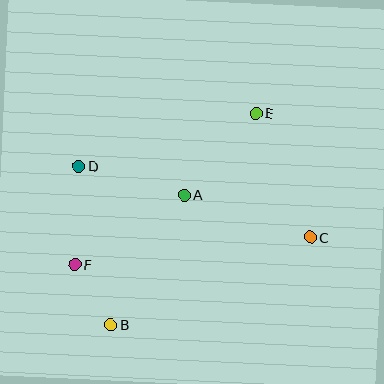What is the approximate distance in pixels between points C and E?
The distance between C and E is approximately 136 pixels.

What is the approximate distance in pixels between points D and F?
The distance between D and F is approximately 99 pixels.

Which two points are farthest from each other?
Points B and E are farthest from each other.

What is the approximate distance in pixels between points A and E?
The distance between A and E is approximately 109 pixels.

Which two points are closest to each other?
Points B and F are closest to each other.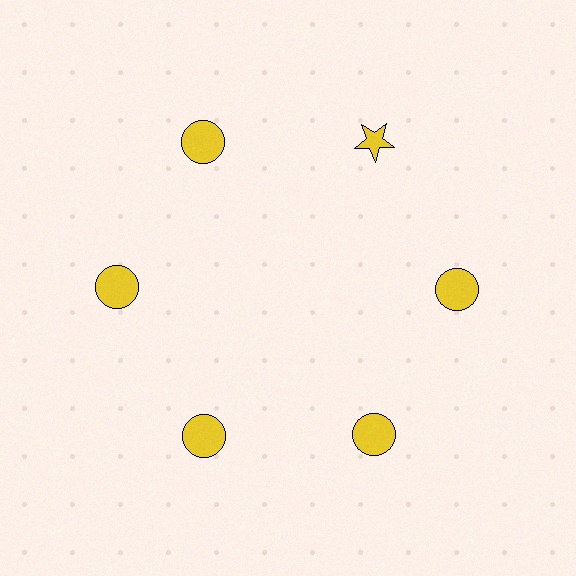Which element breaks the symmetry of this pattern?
The yellow star at roughly the 1 o'clock position breaks the symmetry. All other shapes are yellow circles.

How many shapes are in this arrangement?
There are 6 shapes arranged in a ring pattern.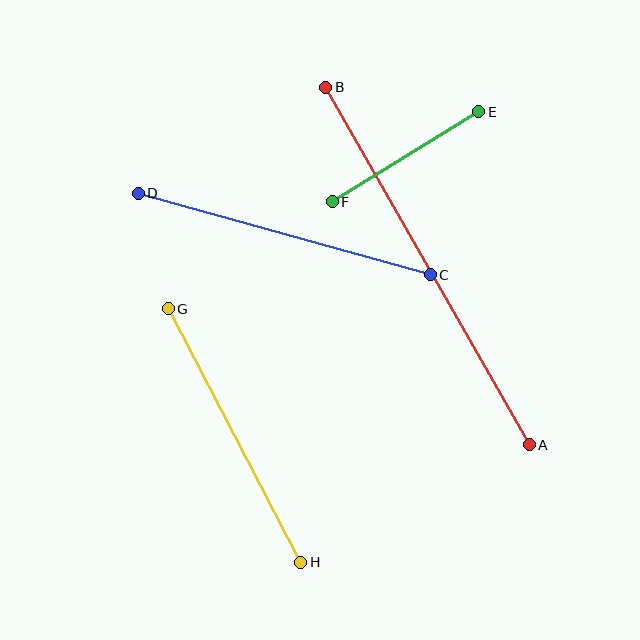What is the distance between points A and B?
The distance is approximately 411 pixels.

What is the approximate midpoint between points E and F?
The midpoint is at approximately (406, 157) pixels.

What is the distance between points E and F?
The distance is approximately 172 pixels.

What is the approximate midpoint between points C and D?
The midpoint is at approximately (284, 234) pixels.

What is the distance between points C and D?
The distance is approximately 303 pixels.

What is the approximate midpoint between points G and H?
The midpoint is at approximately (234, 436) pixels.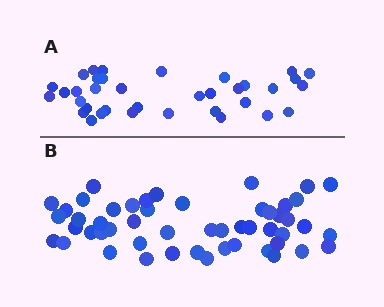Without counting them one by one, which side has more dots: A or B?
Region B (the bottom region) has more dots.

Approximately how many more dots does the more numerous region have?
Region B has approximately 15 more dots than region A.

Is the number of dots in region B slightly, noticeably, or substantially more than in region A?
Region B has noticeably more, but not dramatically so. The ratio is roughly 1.4 to 1.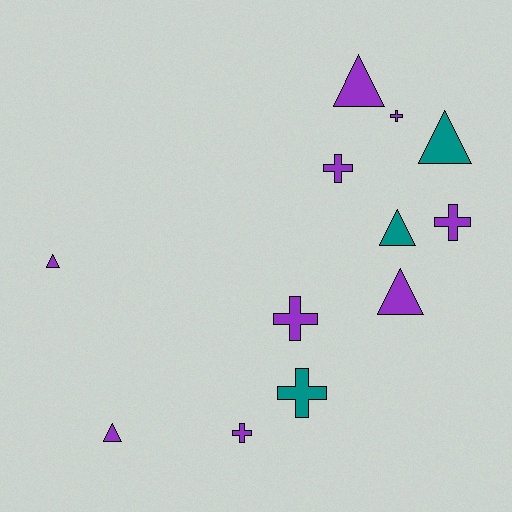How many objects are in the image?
There are 12 objects.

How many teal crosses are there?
There is 1 teal cross.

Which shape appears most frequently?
Cross, with 6 objects.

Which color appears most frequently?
Purple, with 9 objects.